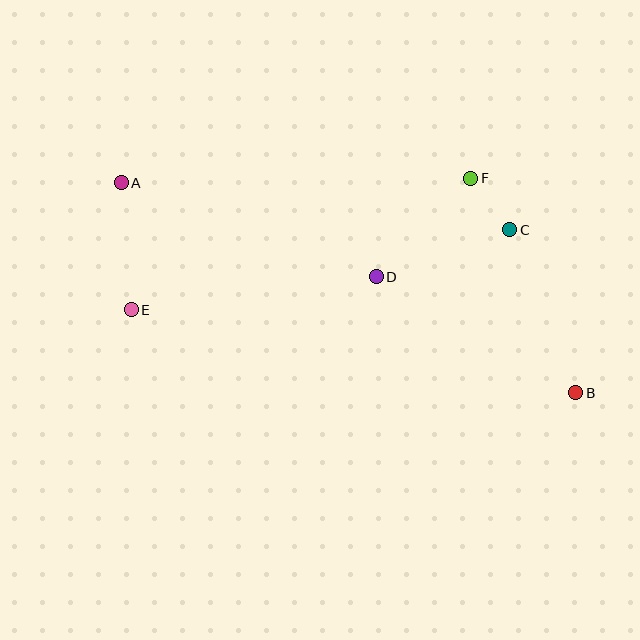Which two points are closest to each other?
Points C and F are closest to each other.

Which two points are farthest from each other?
Points A and B are farthest from each other.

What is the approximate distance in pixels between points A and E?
The distance between A and E is approximately 128 pixels.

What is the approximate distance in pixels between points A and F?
The distance between A and F is approximately 350 pixels.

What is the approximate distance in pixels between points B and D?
The distance between B and D is approximately 231 pixels.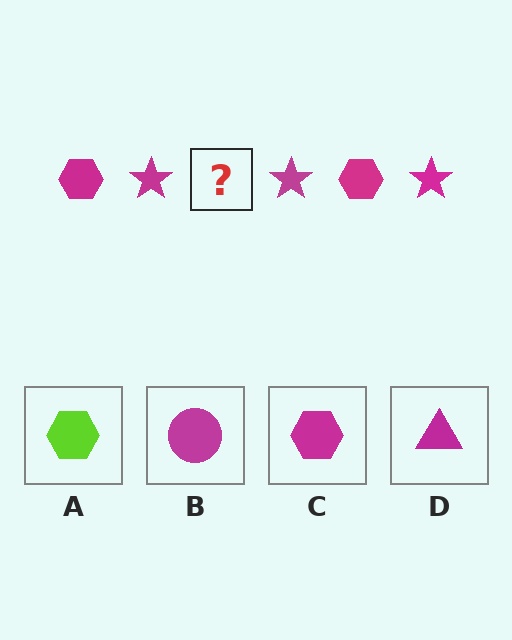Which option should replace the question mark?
Option C.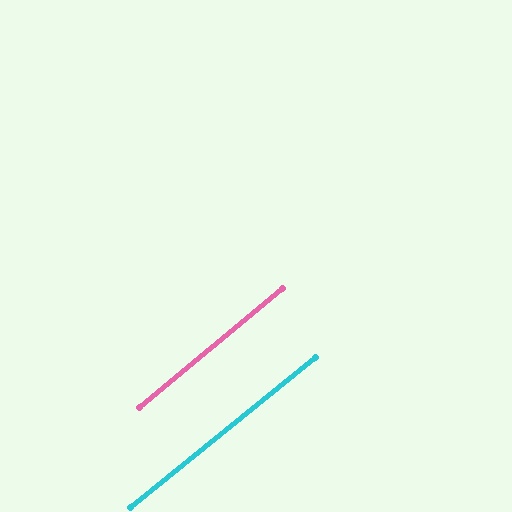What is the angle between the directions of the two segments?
Approximately 1 degree.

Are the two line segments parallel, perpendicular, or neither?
Parallel — their directions differ by only 0.9°.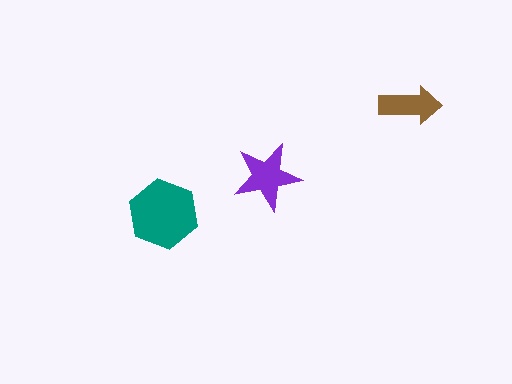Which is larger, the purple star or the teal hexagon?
The teal hexagon.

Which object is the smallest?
The brown arrow.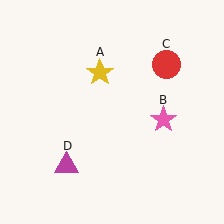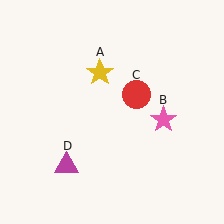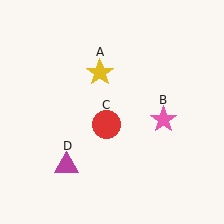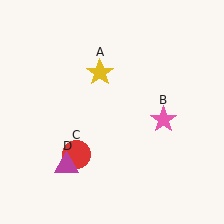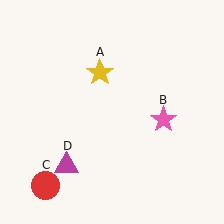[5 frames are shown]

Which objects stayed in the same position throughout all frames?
Yellow star (object A) and pink star (object B) and magenta triangle (object D) remained stationary.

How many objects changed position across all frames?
1 object changed position: red circle (object C).